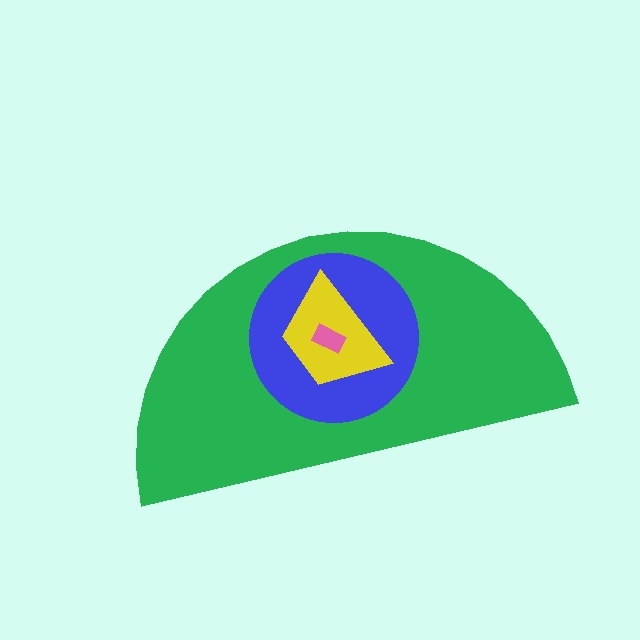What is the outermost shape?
The green semicircle.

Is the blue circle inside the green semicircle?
Yes.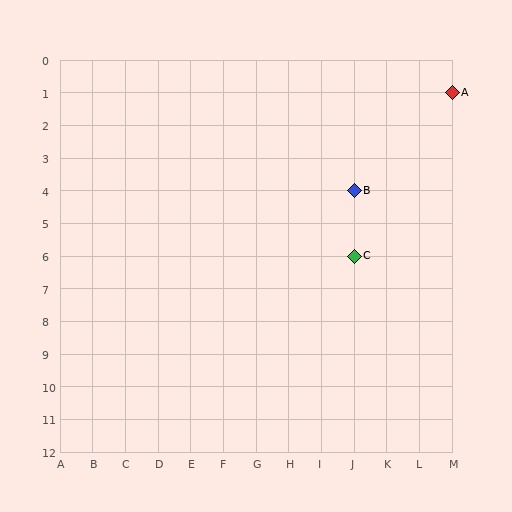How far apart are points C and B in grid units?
Points C and B are 2 rows apart.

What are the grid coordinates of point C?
Point C is at grid coordinates (J, 6).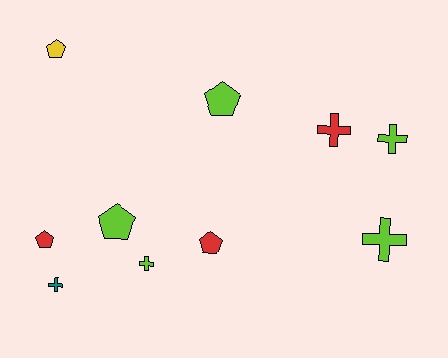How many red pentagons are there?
There are 2 red pentagons.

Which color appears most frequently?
Lime, with 5 objects.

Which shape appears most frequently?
Cross, with 5 objects.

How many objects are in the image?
There are 10 objects.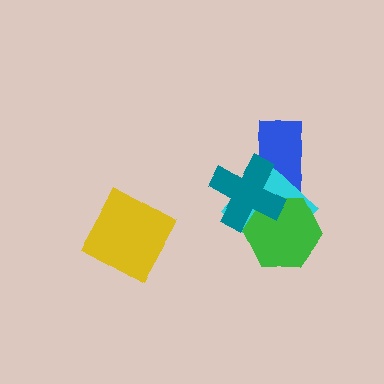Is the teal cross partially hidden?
No, no other shape covers it.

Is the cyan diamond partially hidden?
Yes, it is partially covered by another shape.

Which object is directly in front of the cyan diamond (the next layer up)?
The green hexagon is directly in front of the cyan diamond.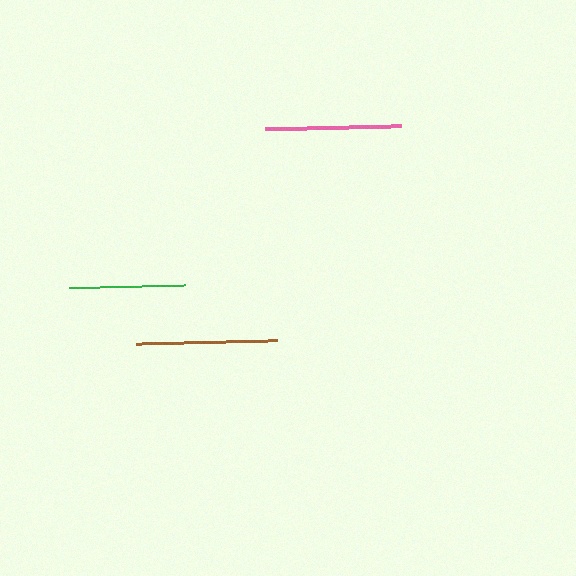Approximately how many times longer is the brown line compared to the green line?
The brown line is approximately 1.2 times the length of the green line.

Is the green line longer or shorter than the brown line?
The brown line is longer than the green line.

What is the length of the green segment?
The green segment is approximately 116 pixels long.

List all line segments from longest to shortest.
From longest to shortest: brown, pink, green.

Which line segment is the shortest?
The green line is the shortest at approximately 116 pixels.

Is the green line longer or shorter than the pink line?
The pink line is longer than the green line.